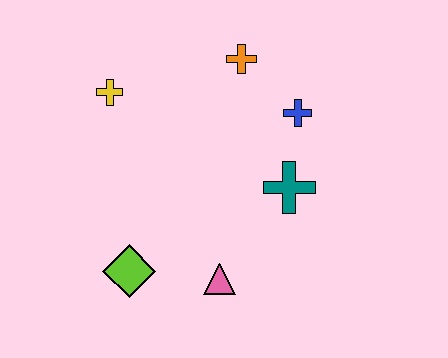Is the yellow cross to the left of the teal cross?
Yes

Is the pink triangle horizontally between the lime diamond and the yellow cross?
No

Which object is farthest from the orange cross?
The lime diamond is farthest from the orange cross.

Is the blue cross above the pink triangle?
Yes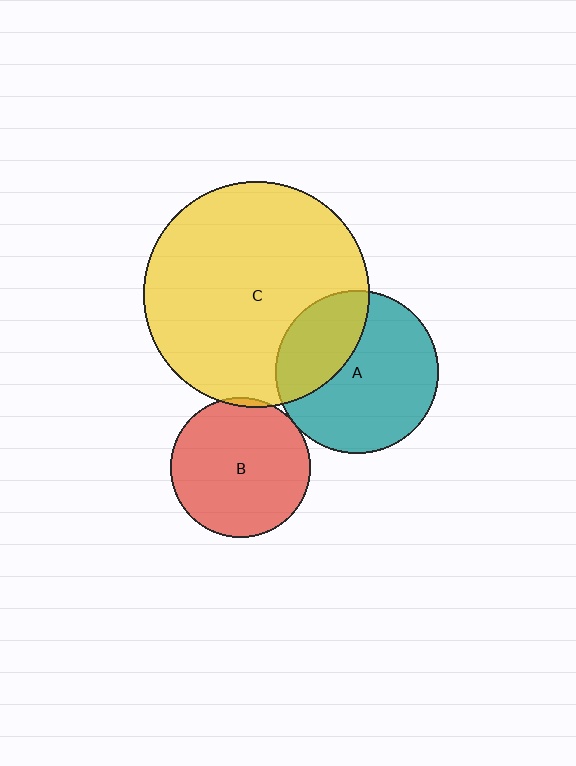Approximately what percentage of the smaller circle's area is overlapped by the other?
Approximately 5%.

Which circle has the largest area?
Circle C (yellow).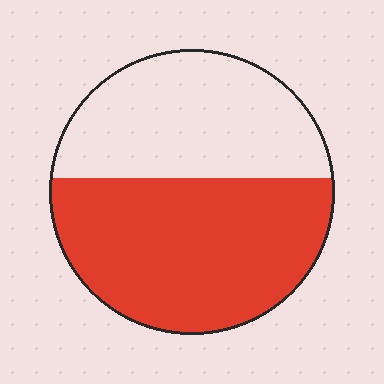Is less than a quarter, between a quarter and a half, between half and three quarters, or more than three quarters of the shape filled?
Between half and three quarters.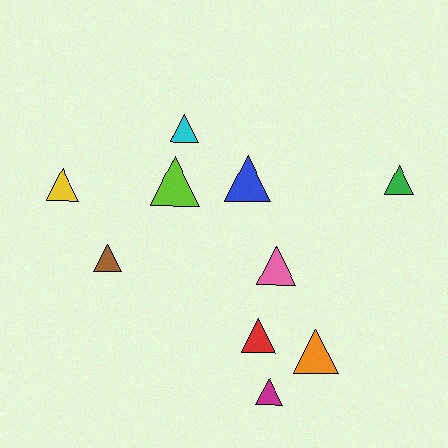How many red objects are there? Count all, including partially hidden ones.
There is 1 red object.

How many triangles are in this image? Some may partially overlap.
There are 10 triangles.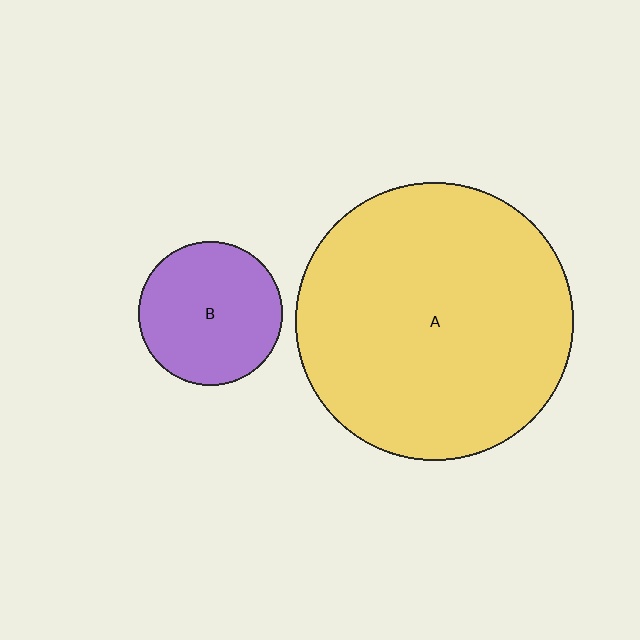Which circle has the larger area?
Circle A (yellow).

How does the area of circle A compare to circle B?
Approximately 3.7 times.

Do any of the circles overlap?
No, none of the circles overlap.